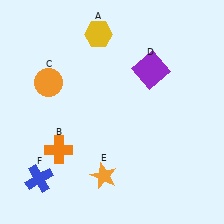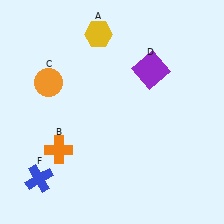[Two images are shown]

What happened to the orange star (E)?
The orange star (E) was removed in Image 2. It was in the bottom-left area of Image 1.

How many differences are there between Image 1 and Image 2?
There is 1 difference between the two images.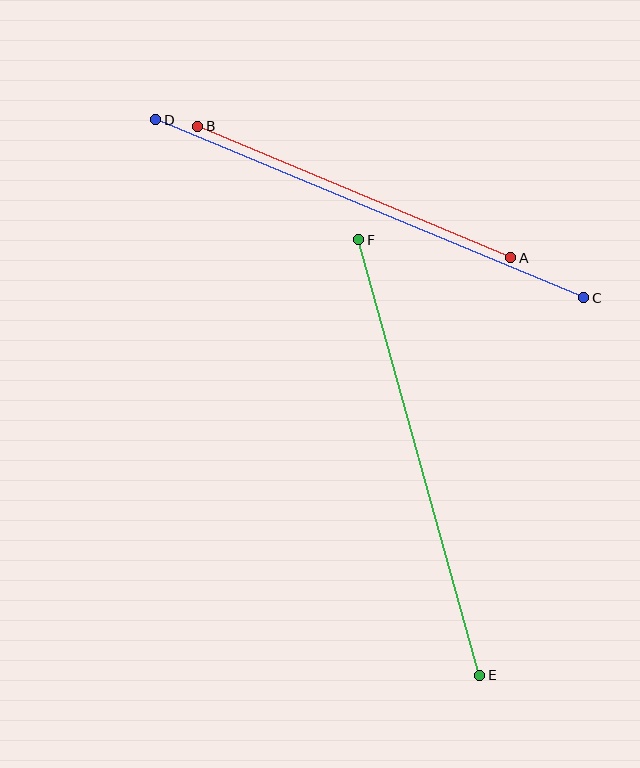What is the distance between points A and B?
The distance is approximately 339 pixels.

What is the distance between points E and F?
The distance is approximately 452 pixels.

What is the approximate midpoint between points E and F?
The midpoint is at approximately (419, 457) pixels.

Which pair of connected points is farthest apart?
Points C and D are farthest apart.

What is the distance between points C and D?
The distance is approximately 464 pixels.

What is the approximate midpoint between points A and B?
The midpoint is at approximately (354, 192) pixels.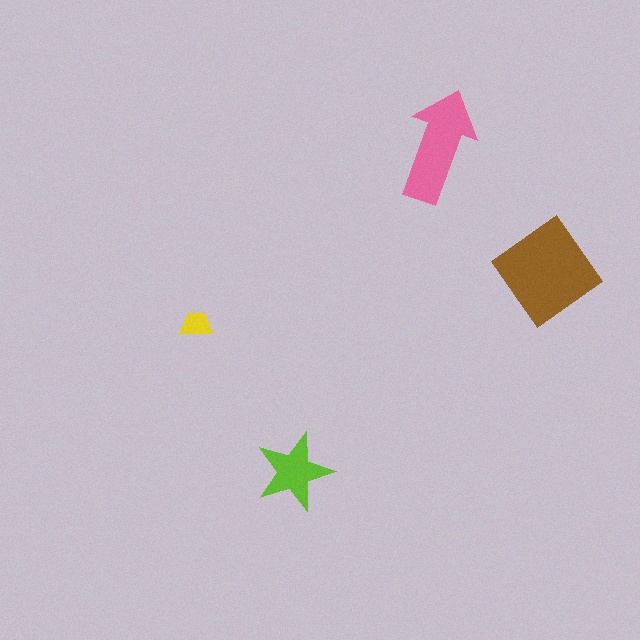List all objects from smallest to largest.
The yellow trapezoid, the lime star, the pink arrow, the brown diamond.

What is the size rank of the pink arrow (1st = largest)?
2nd.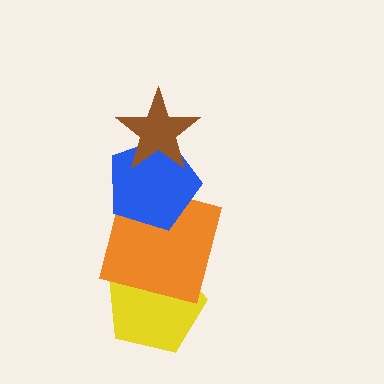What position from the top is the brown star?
The brown star is 1st from the top.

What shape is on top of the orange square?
The blue pentagon is on top of the orange square.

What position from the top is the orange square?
The orange square is 3rd from the top.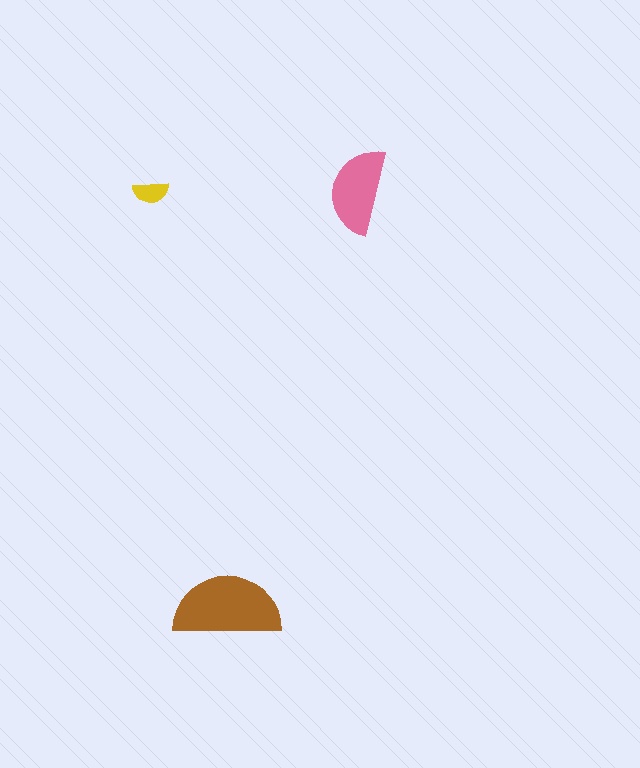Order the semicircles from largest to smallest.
the brown one, the pink one, the yellow one.